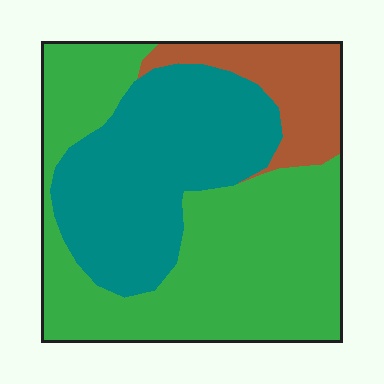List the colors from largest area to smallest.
From largest to smallest: green, teal, brown.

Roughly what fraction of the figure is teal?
Teal covers roughly 35% of the figure.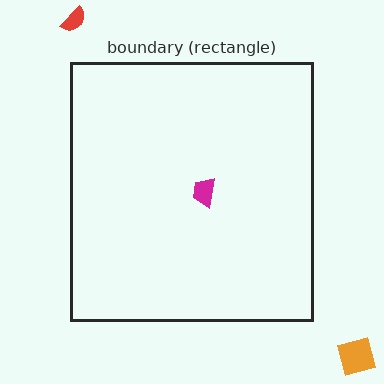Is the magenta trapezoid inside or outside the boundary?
Inside.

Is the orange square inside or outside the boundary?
Outside.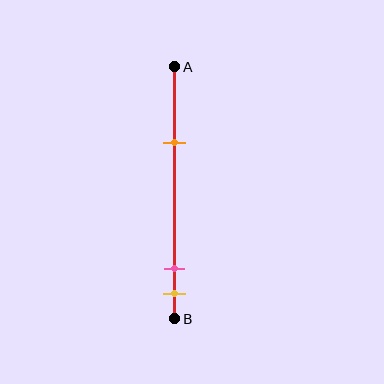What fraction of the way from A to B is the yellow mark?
The yellow mark is approximately 90% (0.9) of the way from A to B.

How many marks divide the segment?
There are 3 marks dividing the segment.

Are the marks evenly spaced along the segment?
No, the marks are not evenly spaced.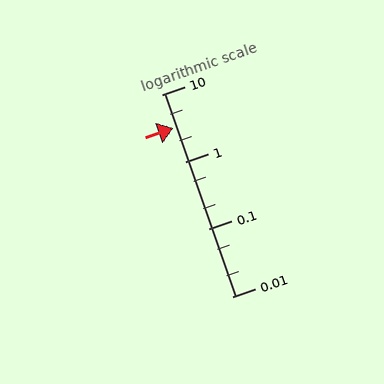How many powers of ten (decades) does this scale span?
The scale spans 3 decades, from 0.01 to 10.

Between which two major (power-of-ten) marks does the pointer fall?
The pointer is between 1 and 10.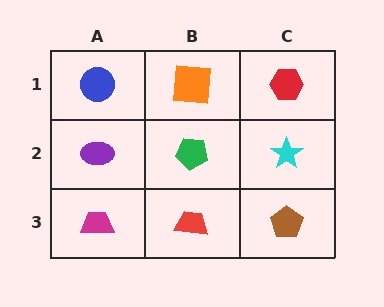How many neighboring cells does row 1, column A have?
2.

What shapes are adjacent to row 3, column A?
A purple ellipse (row 2, column A), a red trapezoid (row 3, column B).